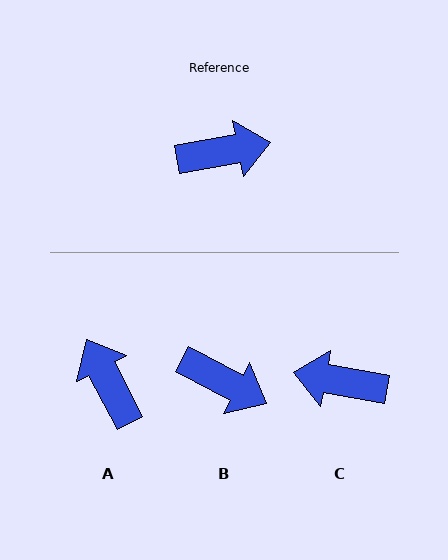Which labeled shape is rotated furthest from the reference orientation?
C, about 160 degrees away.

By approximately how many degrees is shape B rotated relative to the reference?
Approximately 38 degrees clockwise.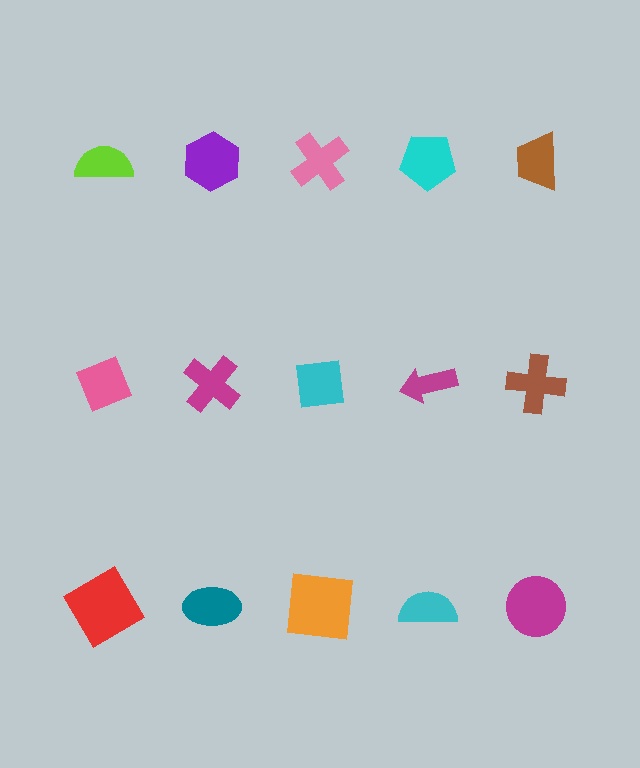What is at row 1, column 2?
A purple hexagon.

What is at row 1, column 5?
A brown trapezoid.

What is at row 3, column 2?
A teal ellipse.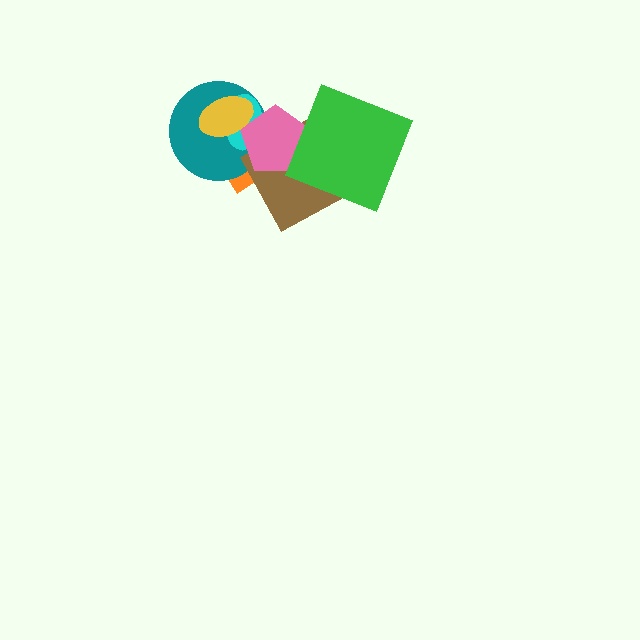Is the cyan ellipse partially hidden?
Yes, it is partially covered by another shape.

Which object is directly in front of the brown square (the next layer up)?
The pink pentagon is directly in front of the brown square.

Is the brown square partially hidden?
Yes, it is partially covered by another shape.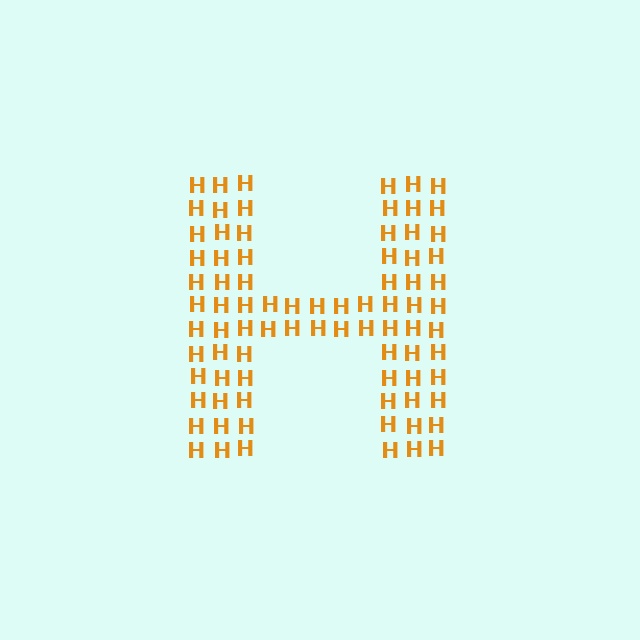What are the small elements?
The small elements are letter H's.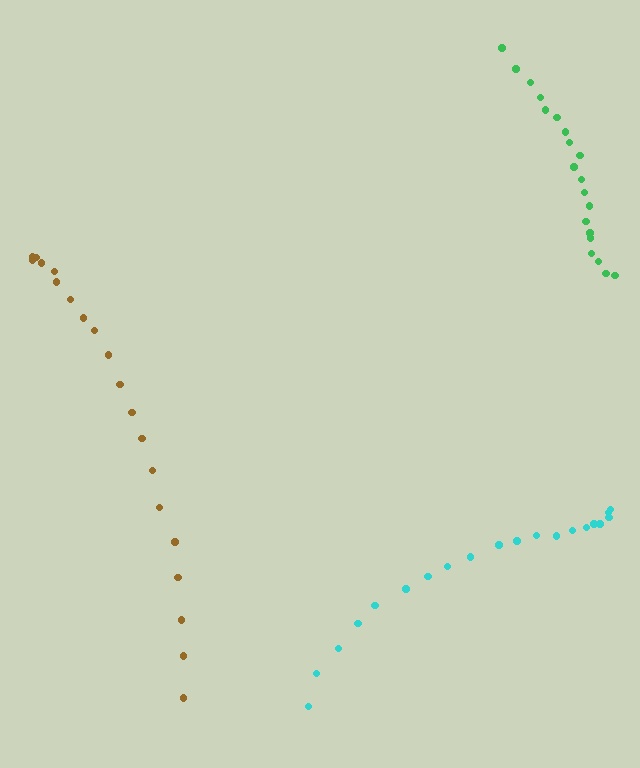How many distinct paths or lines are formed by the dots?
There are 3 distinct paths.